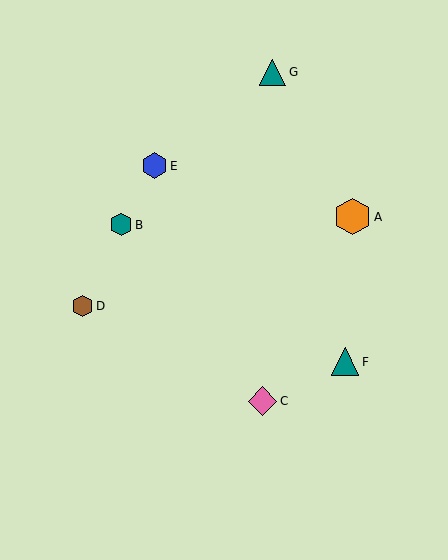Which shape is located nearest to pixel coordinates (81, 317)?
The brown hexagon (labeled D) at (82, 306) is nearest to that location.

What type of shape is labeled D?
Shape D is a brown hexagon.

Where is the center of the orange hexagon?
The center of the orange hexagon is at (352, 217).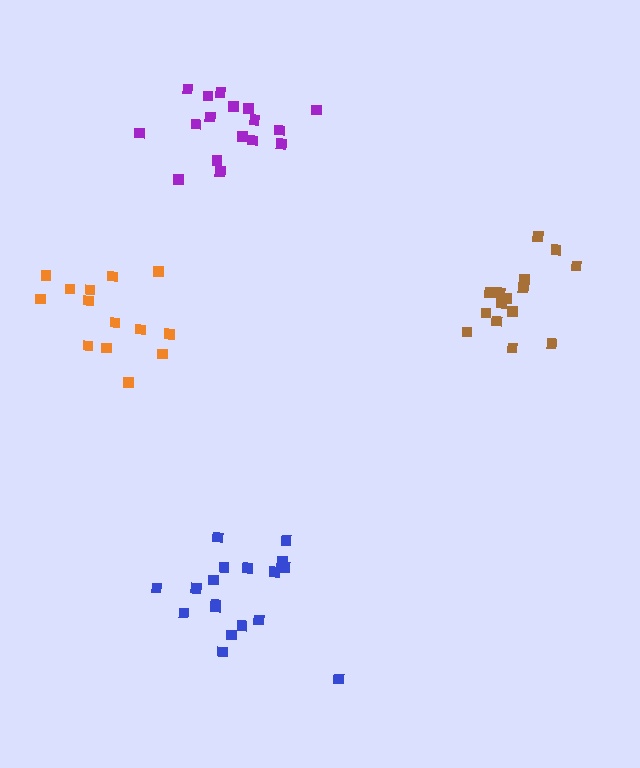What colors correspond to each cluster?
The clusters are colored: blue, purple, orange, brown.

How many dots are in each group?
Group 1: 18 dots, Group 2: 17 dots, Group 3: 14 dots, Group 4: 15 dots (64 total).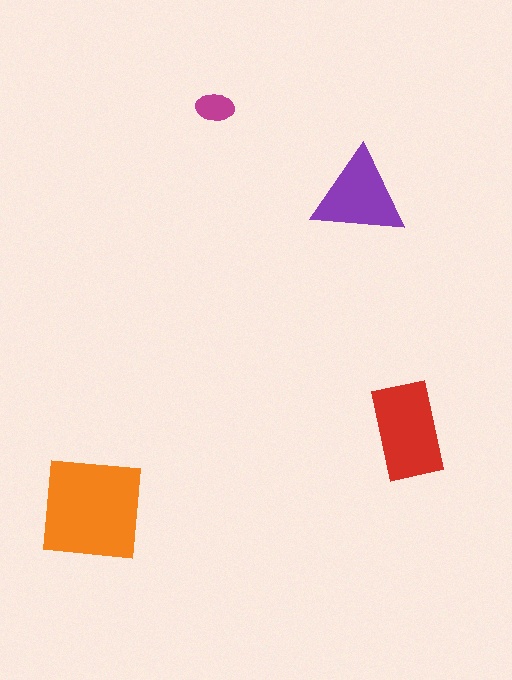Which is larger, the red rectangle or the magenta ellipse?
The red rectangle.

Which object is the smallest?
The magenta ellipse.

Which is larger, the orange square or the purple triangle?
The orange square.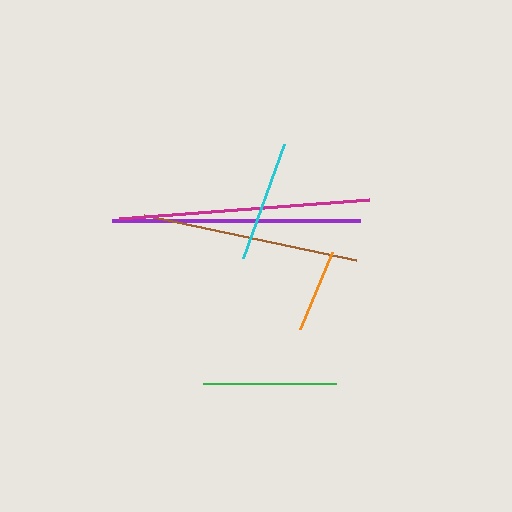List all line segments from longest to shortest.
From longest to shortest: magenta, purple, brown, green, cyan, orange.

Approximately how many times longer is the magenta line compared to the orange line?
The magenta line is approximately 3.0 times the length of the orange line.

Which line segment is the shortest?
The orange line is the shortest at approximately 83 pixels.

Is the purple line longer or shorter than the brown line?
The purple line is longer than the brown line.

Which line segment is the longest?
The magenta line is the longest at approximately 251 pixels.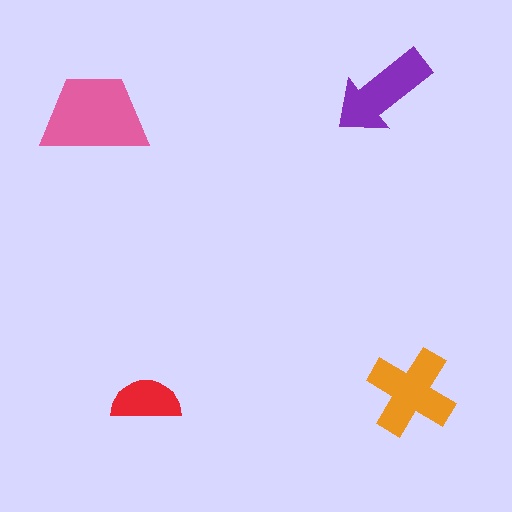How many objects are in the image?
There are 4 objects in the image.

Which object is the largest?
The pink trapezoid.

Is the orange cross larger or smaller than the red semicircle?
Larger.